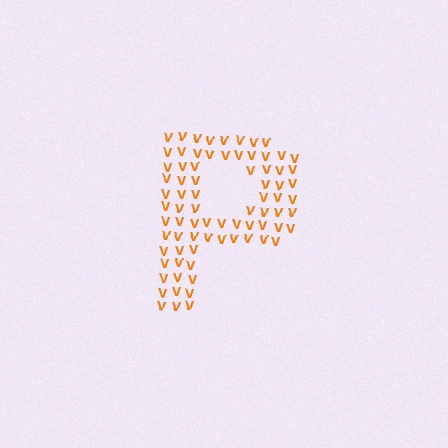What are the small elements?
The small elements are letter V's.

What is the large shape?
The large shape is the letter P.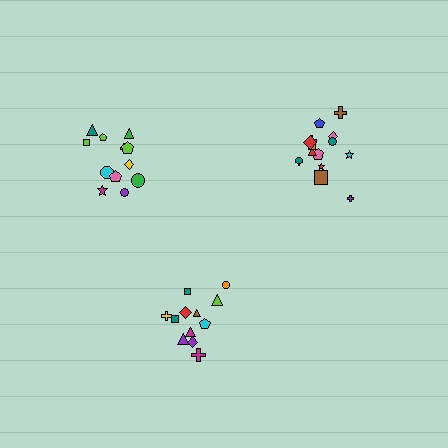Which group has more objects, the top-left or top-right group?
The top-right group.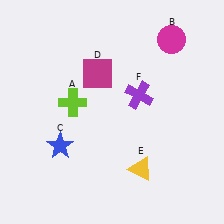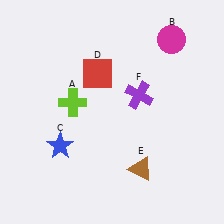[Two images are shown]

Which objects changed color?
D changed from magenta to red. E changed from yellow to brown.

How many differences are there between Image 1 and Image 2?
There are 2 differences between the two images.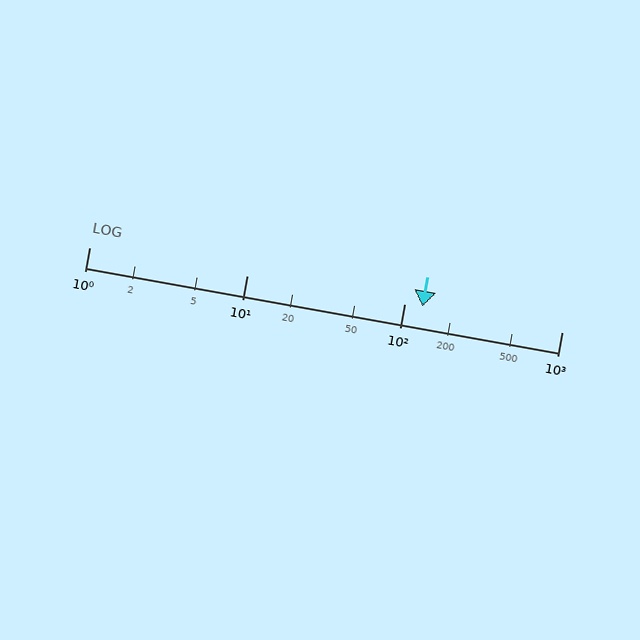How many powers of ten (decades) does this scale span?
The scale spans 3 decades, from 1 to 1000.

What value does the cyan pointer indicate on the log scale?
The pointer indicates approximately 130.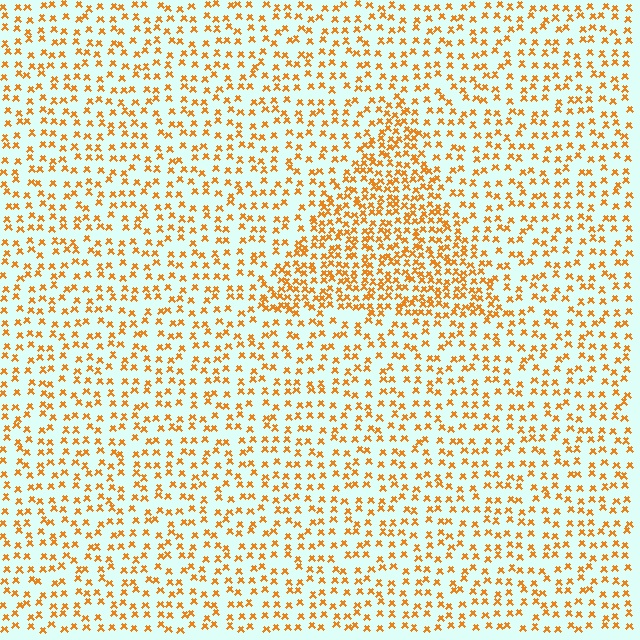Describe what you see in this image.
The image contains small orange elements arranged at two different densities. A triangle-shaped region is visible where the elements are more densely packed than the surrounding area.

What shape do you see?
I see a triangle.